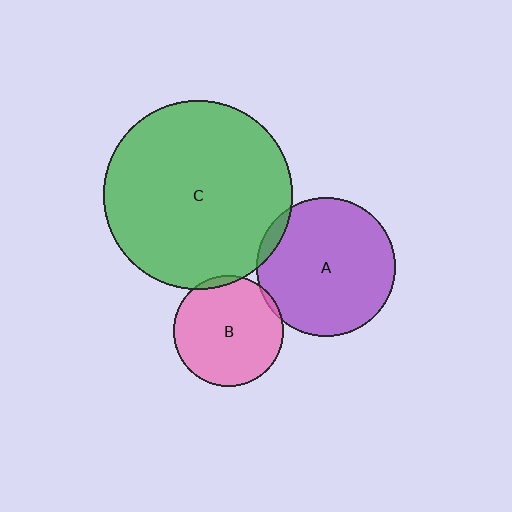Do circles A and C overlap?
Yes.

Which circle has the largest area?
Circle C (green).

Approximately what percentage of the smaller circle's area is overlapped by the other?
Approximately 5%.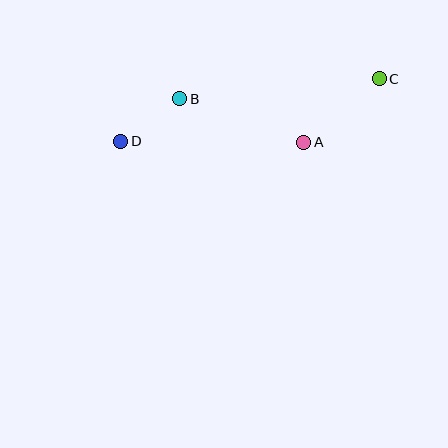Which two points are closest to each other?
Points B and D are closest to each other.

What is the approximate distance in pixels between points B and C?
The distance between B and C is approximately 200 pixels.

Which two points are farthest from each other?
Points C and D are farthest from each other.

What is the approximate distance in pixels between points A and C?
The distance between A and C is approximately 98 pixels.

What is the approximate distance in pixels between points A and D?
The distance between A and D is approximately 183 pixels.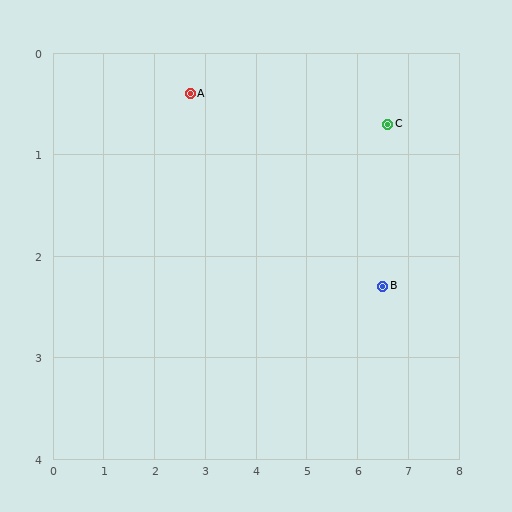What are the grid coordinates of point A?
Point A is at approximately (2.7, 0.4).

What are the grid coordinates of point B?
Point B is at approximately (6.5, 2.3).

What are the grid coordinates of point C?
Point C is at approximately (6.6, 0.7).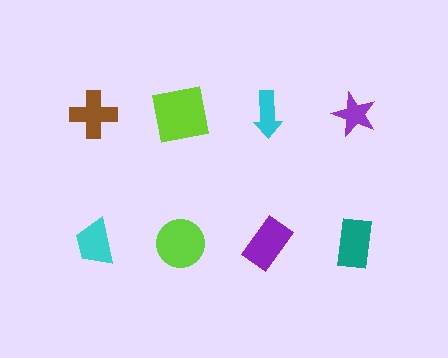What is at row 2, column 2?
A lime circle.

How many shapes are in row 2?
4 shapes.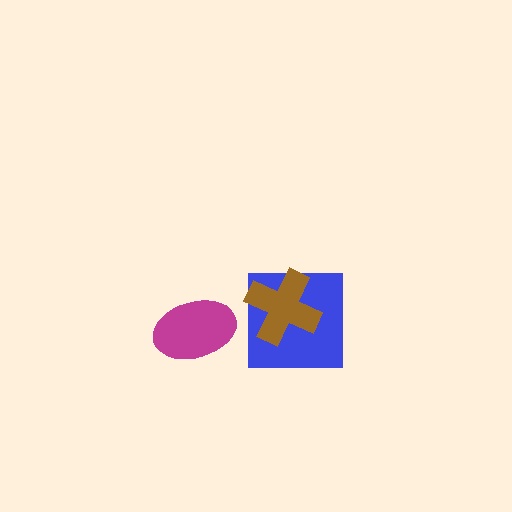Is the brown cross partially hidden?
No, no other shape covers it.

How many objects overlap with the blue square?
1 object overlaps with the blue square.